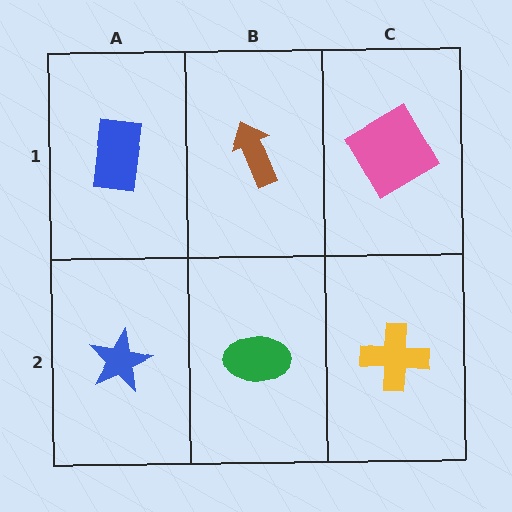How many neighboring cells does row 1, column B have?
3.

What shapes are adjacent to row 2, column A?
A blue rectangle (row 1, column A), a green ellipse (row 2, column B).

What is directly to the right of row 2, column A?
A green ellipse.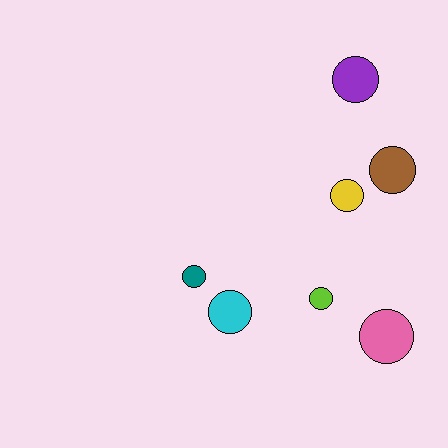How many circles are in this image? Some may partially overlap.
There are 7 circles.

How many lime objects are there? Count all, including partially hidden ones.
There is 1 lime object.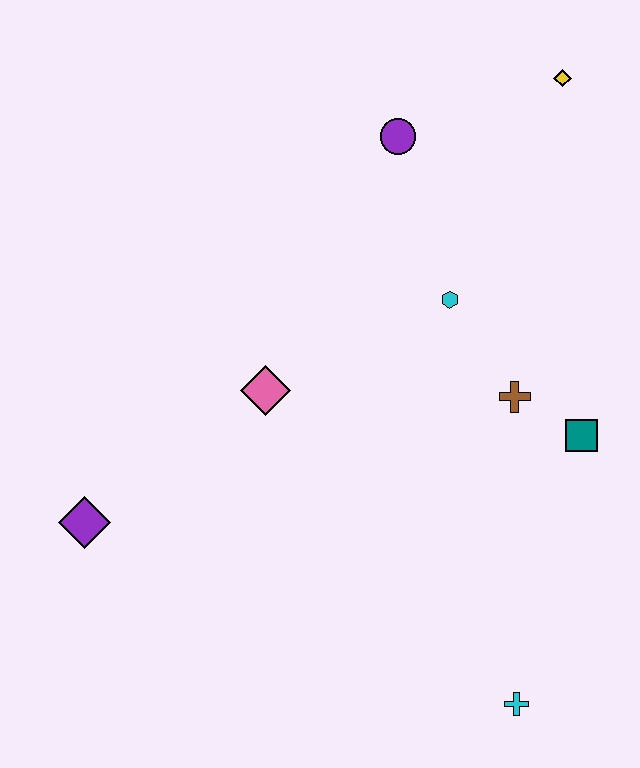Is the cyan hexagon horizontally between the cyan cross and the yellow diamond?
No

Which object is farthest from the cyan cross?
The yellow diamond is farthest from the cyan cross.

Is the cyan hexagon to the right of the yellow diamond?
No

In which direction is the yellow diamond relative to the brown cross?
The yellow diamond is above the brown cross.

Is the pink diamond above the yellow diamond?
No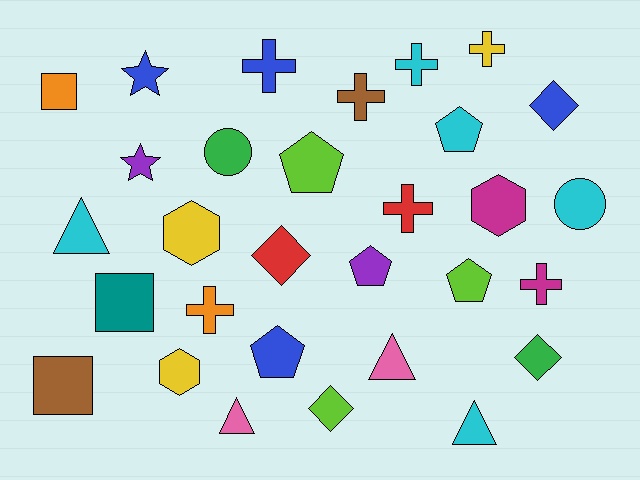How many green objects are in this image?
There are 2 green objects.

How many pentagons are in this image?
There are 5 pentagons.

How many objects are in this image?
There are 30 objects.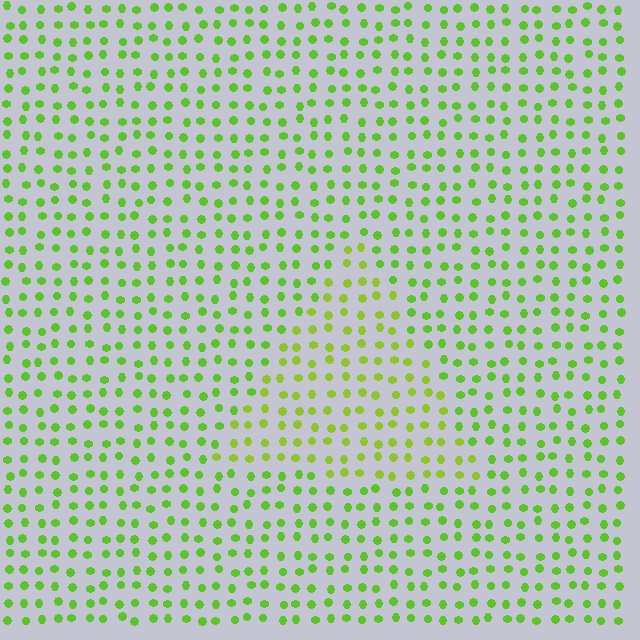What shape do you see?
I see a triangle.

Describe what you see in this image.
The image is filled with small lime elements in a uniform arrangement. A triangle-shaped region is visible where the elements are tinted to a slightly different hue, forming a subtle color boundary.